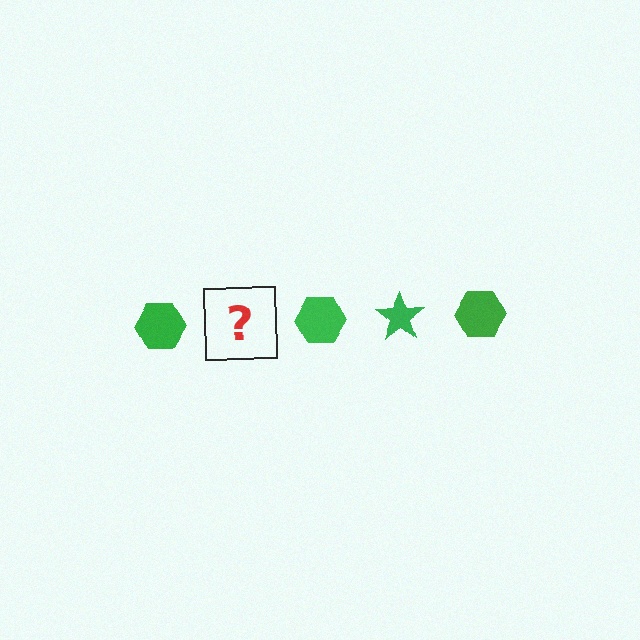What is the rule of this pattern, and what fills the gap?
The rule is that the pattern cycles through hexagon, star shapes in green. The gap should be filled with a green star.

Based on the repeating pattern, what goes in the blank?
The blank should be a green star.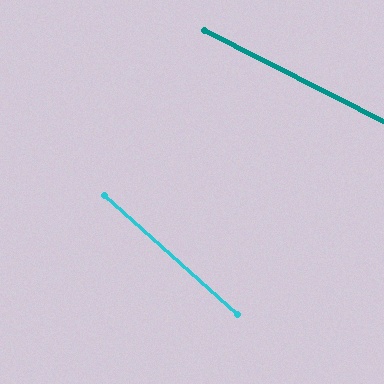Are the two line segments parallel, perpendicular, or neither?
Neither parallel nor perpendicular — they differ by about 15°.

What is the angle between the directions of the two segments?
Approximately 15 degrees.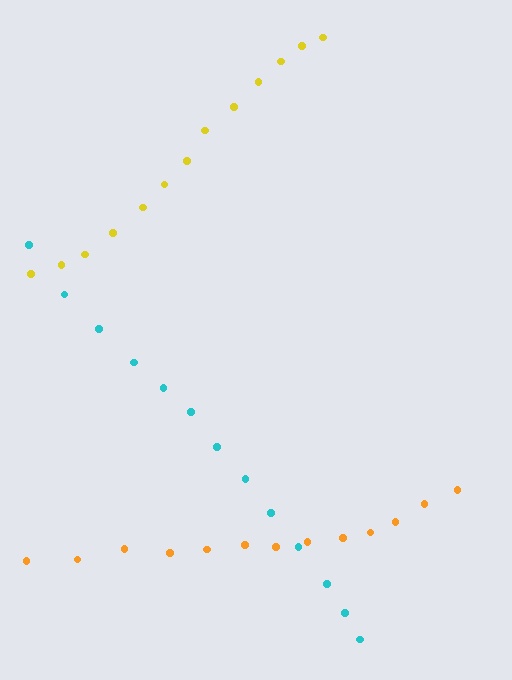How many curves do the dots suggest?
There are 3 distinct paths.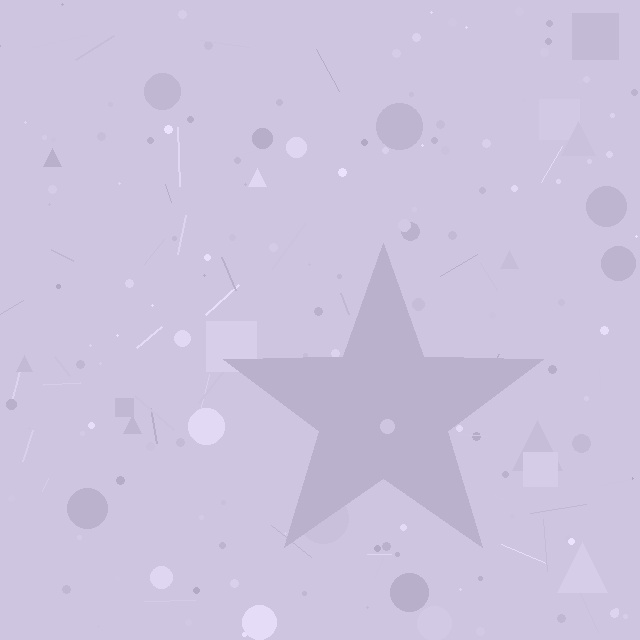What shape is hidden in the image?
A star is hidden in the image.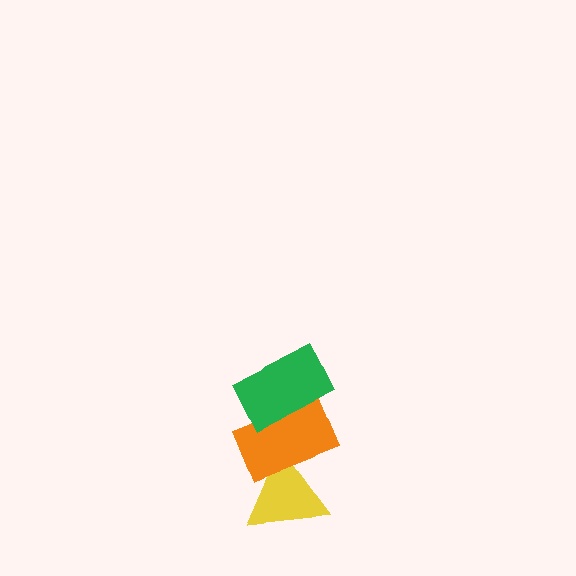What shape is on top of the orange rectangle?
The green rectangle is on top of the orange rectangle.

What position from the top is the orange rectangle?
The orange rectangle is 2nd from the top.